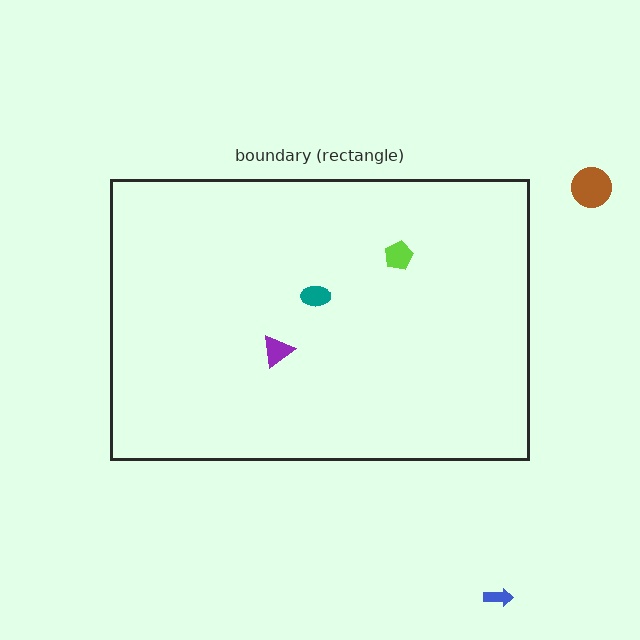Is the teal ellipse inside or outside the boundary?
Inside.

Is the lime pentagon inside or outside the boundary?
Inside.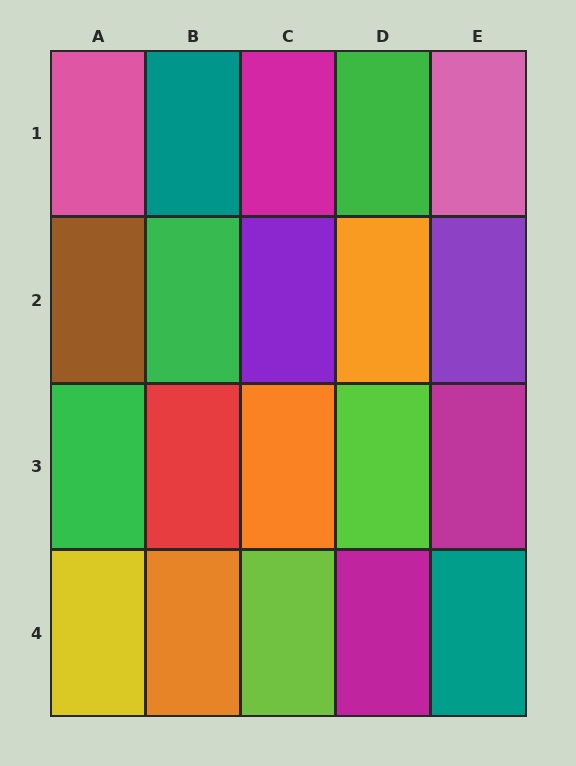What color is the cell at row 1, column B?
Teal.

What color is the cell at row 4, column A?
Yellow.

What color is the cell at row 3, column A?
Green.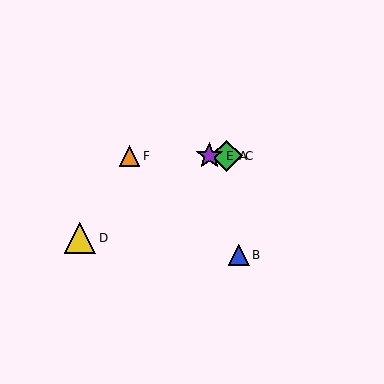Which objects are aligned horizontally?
Objects A, C, E, F are aligned horizontally.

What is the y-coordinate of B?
Object B is at y≈255.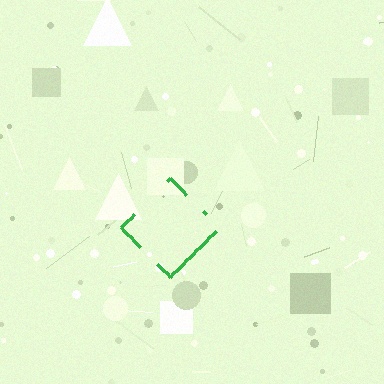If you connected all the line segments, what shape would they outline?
They would outline a diamond.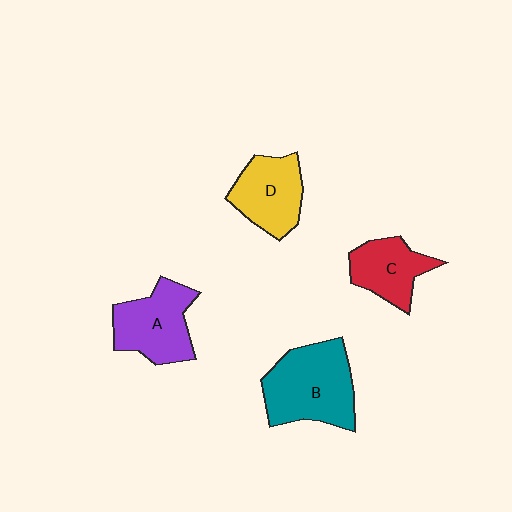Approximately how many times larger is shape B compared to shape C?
Approximately 1.6 times.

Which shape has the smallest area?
Shape C (red).